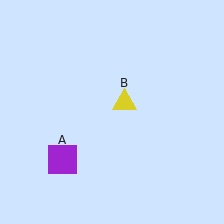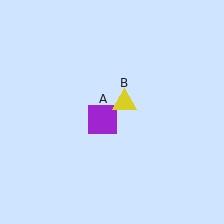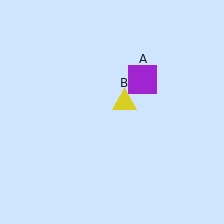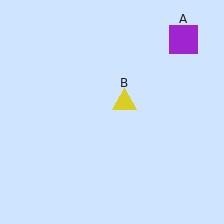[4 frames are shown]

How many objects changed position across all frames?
1 object changed position: purple square (object A).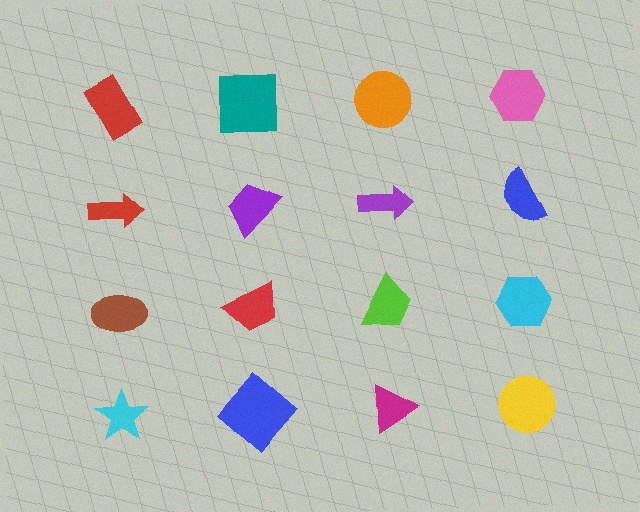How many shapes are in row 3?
4 shapes.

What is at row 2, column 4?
A blue semicircle.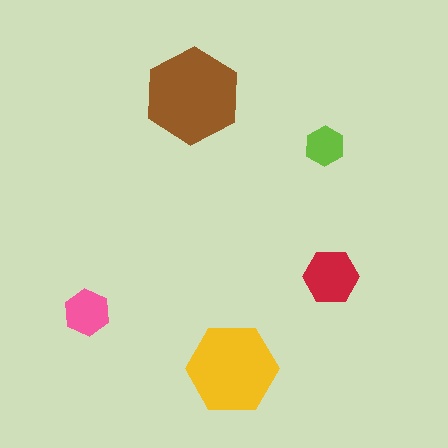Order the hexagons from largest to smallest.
the brown one, the yellow one, the red one, the pink one, the lime one.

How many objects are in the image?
There are 5 objects in the image.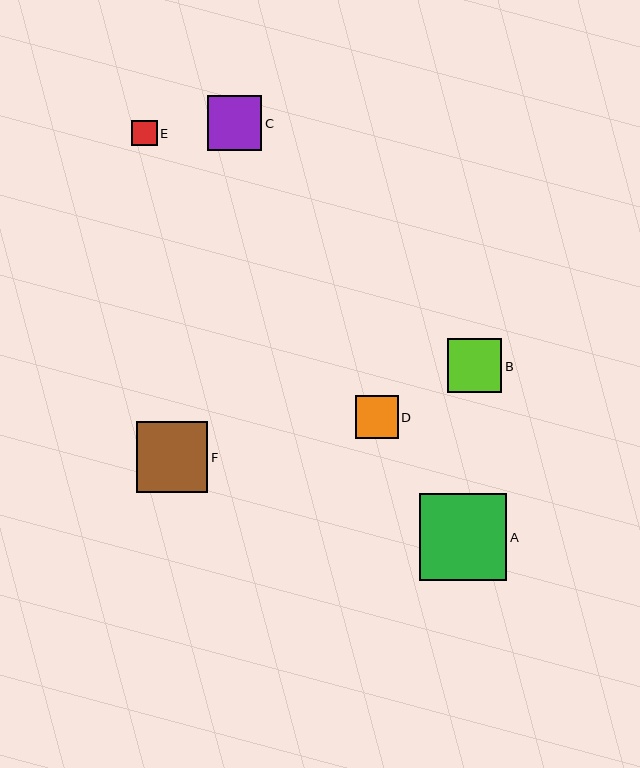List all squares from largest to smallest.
From largest to smallest: A, F, C, B, D, E.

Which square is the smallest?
Square E is the smallest with a size of approximately 25 pixels.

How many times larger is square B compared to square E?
Square B is approximately 2.1 times the size of square E.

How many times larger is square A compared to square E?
Square A is approximately 3.4 times the size of square E.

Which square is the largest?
Square A is the largest with a size of approximately 87 pixels.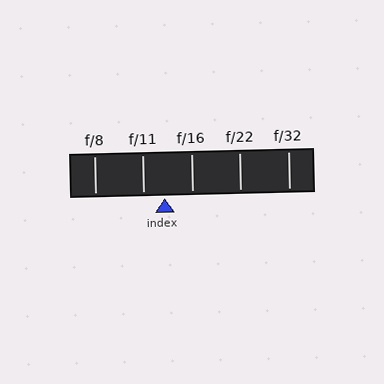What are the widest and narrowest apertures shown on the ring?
The widest aperture shown is f/8 and the narrowest is f/32.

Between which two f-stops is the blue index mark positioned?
The index mark is between f/11 and f/16.